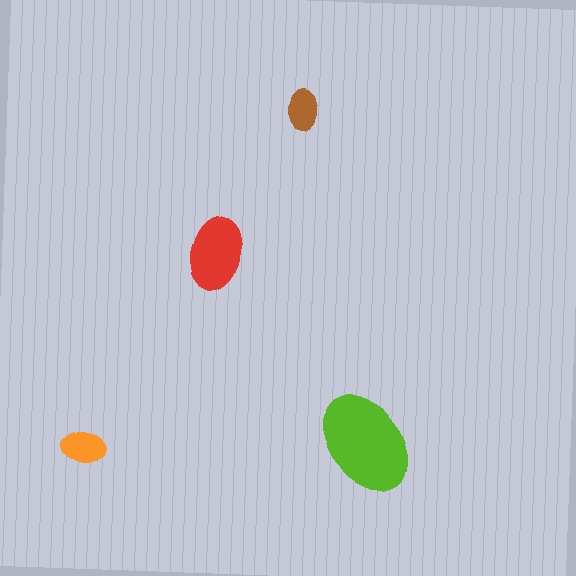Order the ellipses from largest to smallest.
the lime one, the red one, the orange one, the brown one.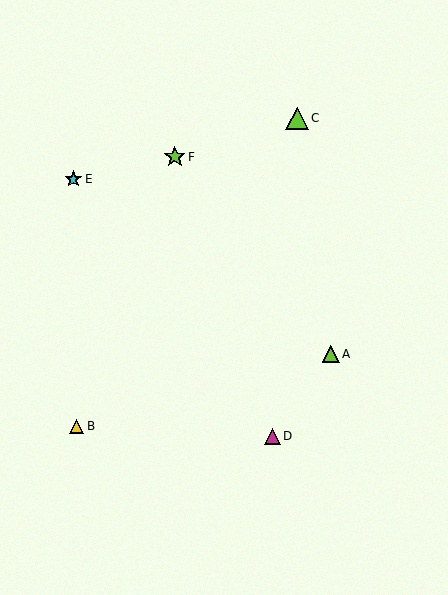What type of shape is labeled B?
Shape B is a yellow triangle.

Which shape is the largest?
The lime triangle (labeled C) is the largest.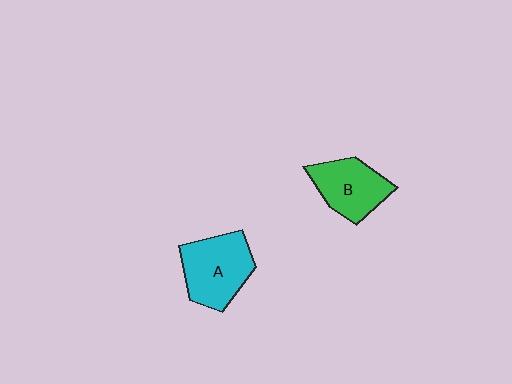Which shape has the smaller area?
Shape B (green).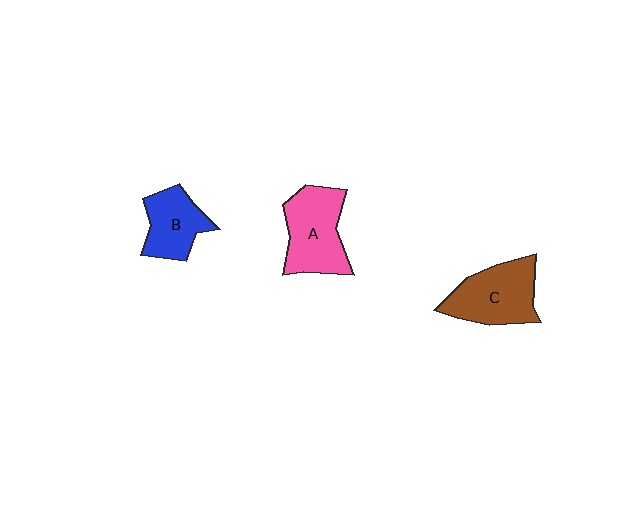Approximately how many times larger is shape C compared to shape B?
Approximately 1.3 times.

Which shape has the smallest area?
Shape B (blue).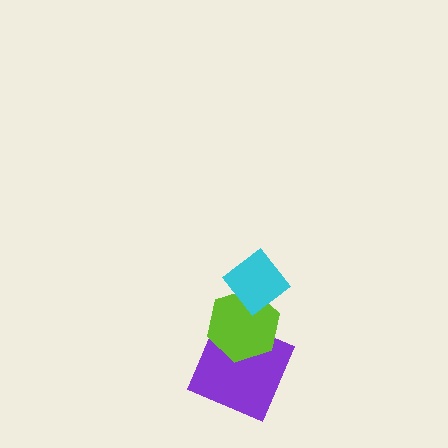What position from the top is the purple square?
The purple square is 3rd from the top.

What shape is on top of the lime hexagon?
The cyan diamond is on top of the lime hexagon.